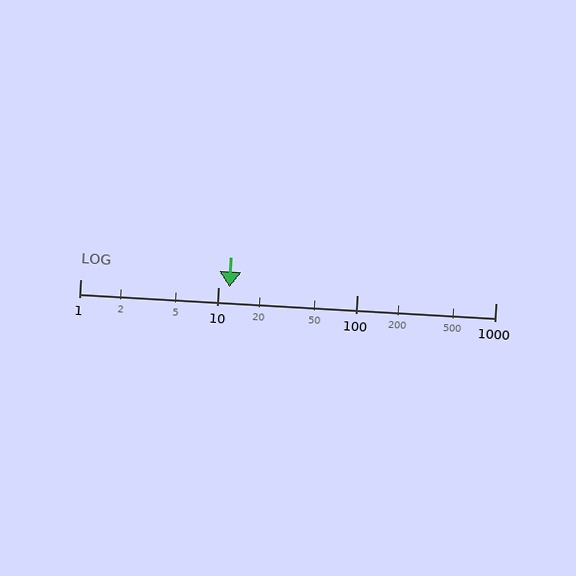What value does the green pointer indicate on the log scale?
The pointer indicates approximately 12.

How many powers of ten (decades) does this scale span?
The scale spans 3 decades, from 1 to 1000.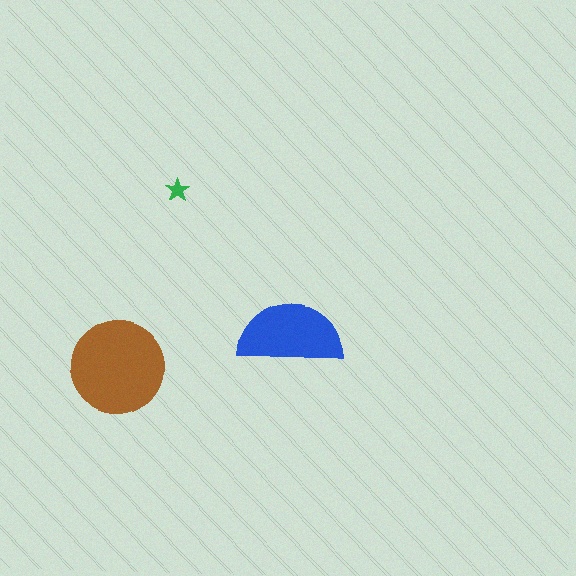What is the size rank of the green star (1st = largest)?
3rd.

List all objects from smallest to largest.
The green star, the blue semicircle, the brown circle.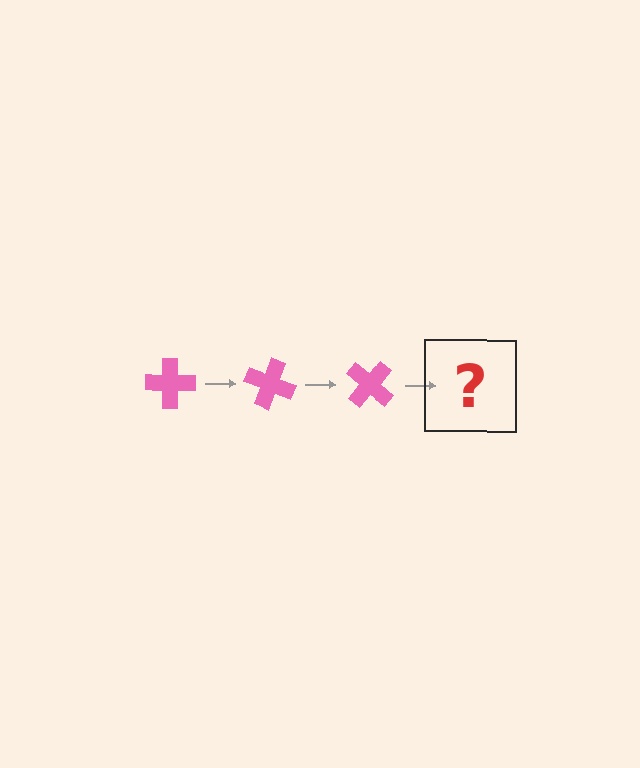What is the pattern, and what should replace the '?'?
The pattern is that the cross rotates 20 degrees each step. The '?' should be a pink cross rotated 60 degrees.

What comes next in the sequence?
The next element should be a pink cross rotated 60 degrees.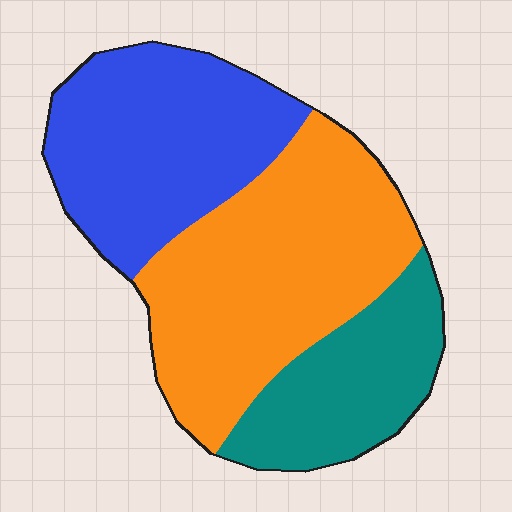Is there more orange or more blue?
Orange.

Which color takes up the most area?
Orange, at roughly 45%.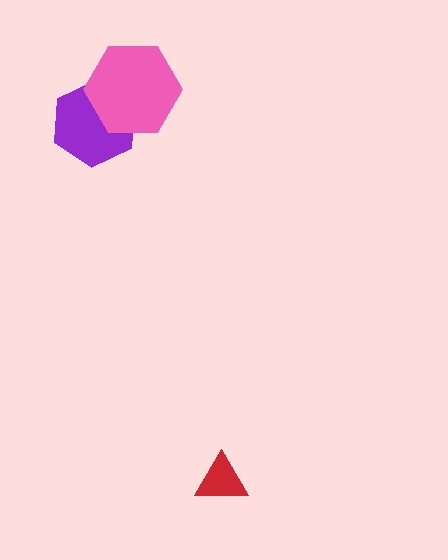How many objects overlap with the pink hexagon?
1 object overlaps with the pink hexagon.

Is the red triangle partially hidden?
No, no other shape covers it.